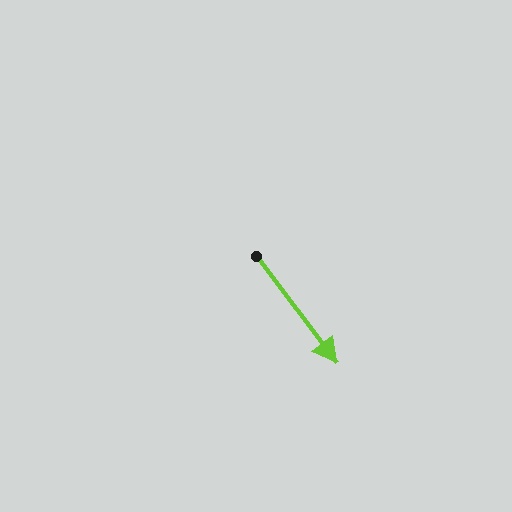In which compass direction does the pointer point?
Southeast.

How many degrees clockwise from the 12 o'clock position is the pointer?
Approximately 143 degrees.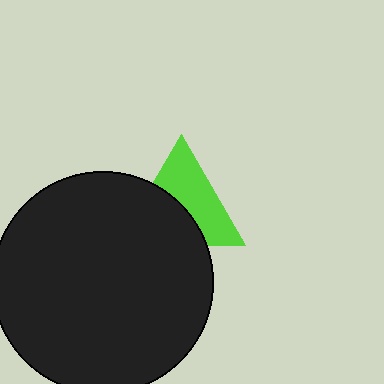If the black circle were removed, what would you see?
You would see the complete lime triangle.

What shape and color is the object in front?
The object in front is a black circle.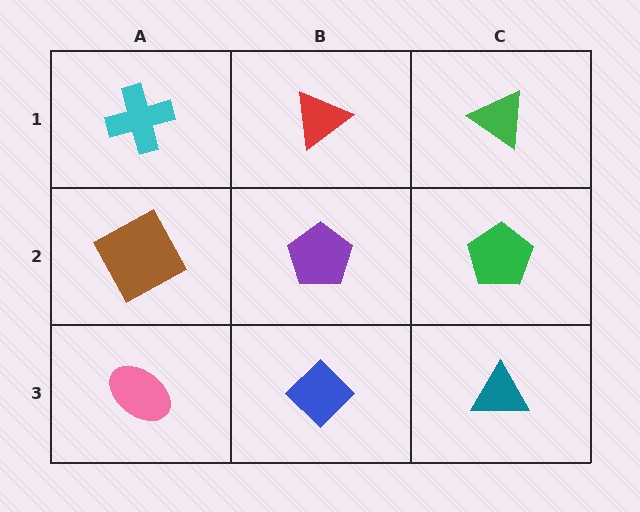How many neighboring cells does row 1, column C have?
2.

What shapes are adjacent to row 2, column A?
A cyan cross (row 1, column A), a pink ellipse (row 3, column A), a purple pentagon (row 2, column B).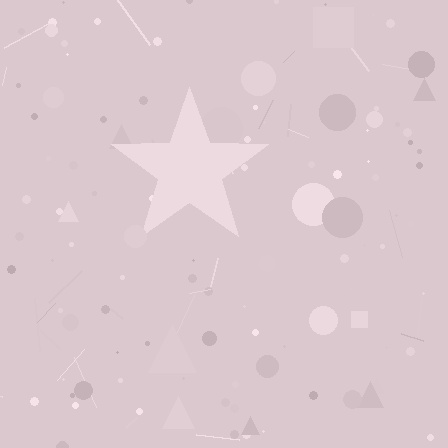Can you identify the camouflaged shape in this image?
The camouflaged shape is a star.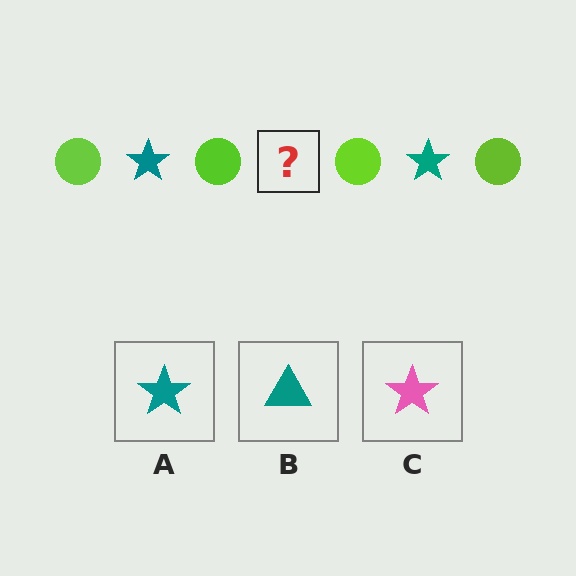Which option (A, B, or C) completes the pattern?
A.